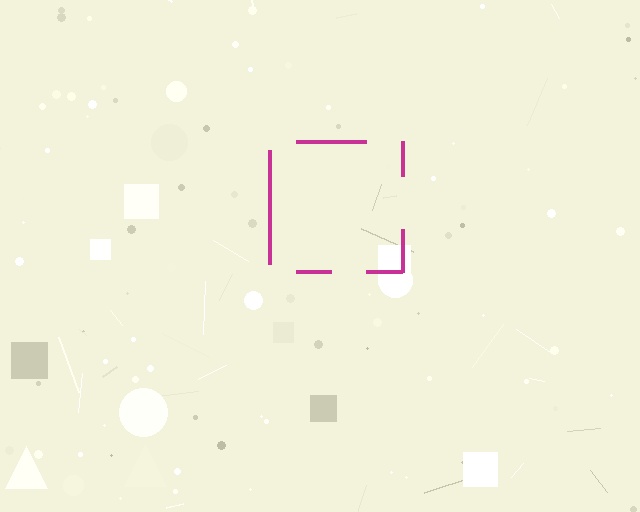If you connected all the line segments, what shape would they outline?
They would outline a square.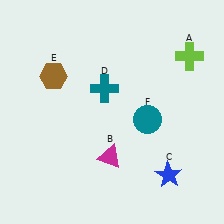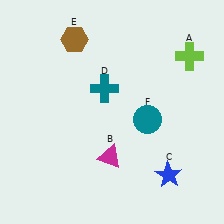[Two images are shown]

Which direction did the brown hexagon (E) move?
The brown hexagon (E) moved up.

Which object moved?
The brown hexagon (E) moved up.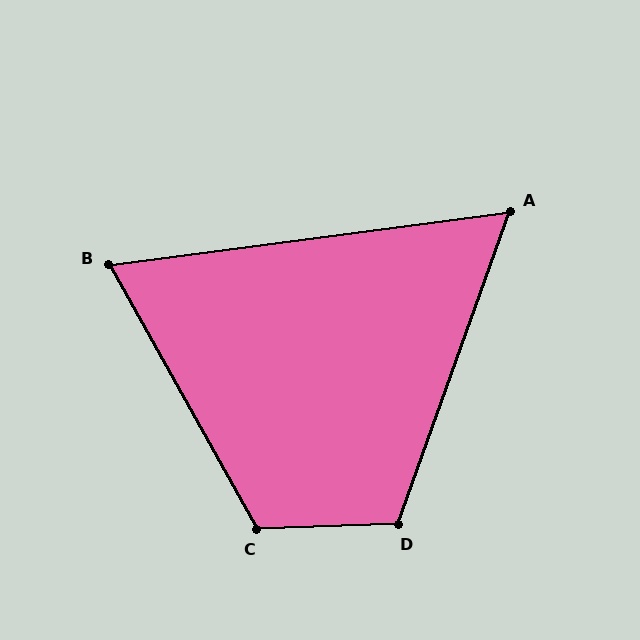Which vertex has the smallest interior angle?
A, at approximately 63 degrees.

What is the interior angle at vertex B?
Approximately 68 degrees (acute).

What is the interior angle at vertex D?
Approximately 112 degrees (obtuse).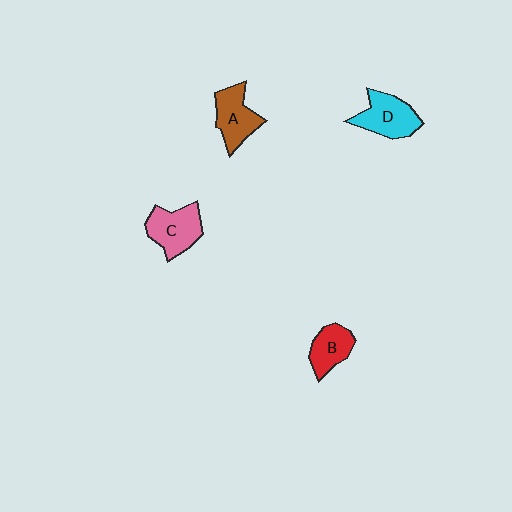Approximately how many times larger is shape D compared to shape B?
Approximately 1.3 times.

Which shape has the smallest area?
Shape B (red).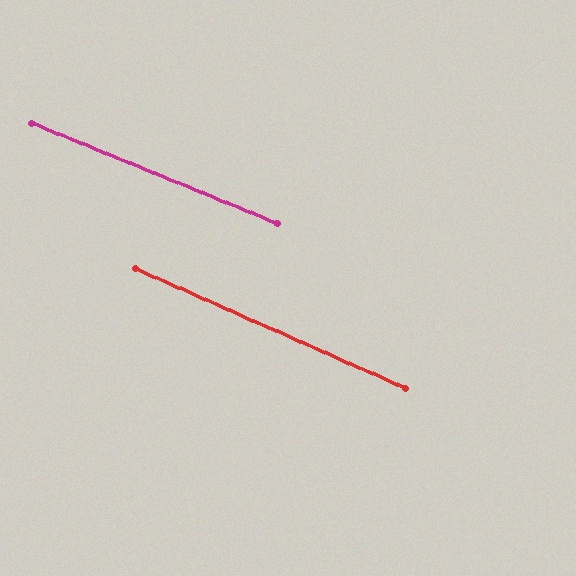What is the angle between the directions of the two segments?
Approximately 2 degrees.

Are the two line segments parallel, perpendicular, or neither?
Parallel — their directions differ by only 1.7°.